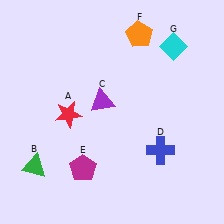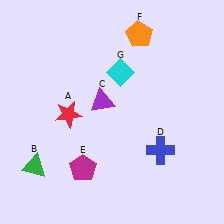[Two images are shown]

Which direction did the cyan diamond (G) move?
The cyan diamond (G) moved left.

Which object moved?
The cyan diamond (G) moved left.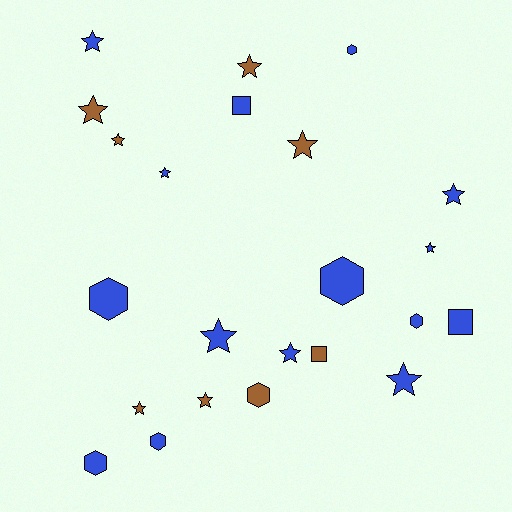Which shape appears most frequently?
Star, with 13 objects.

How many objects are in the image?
There are 23 objects.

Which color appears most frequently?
Blue, with 15 objects.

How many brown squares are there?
There is 1 brown square.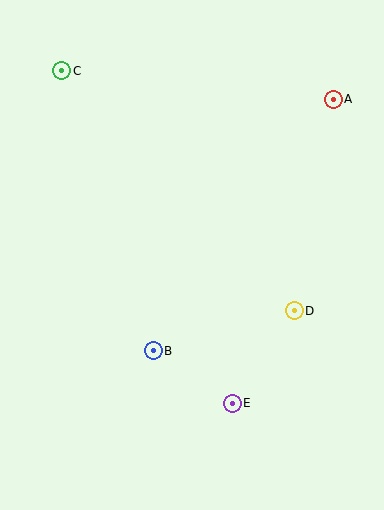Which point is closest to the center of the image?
Point B at (153, 351) is closest to the center.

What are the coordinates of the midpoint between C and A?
The midpoint between C and A is at (197, 85).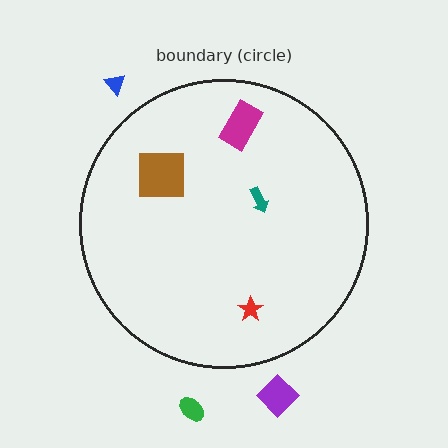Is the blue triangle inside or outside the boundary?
Outside.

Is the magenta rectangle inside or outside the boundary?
Inside.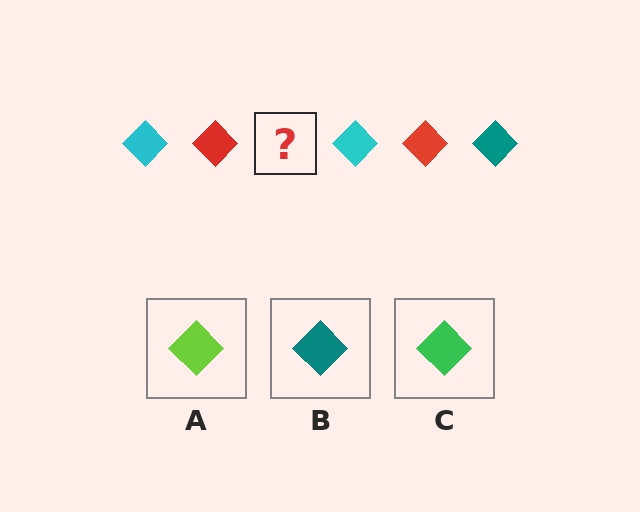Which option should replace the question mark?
Option B.